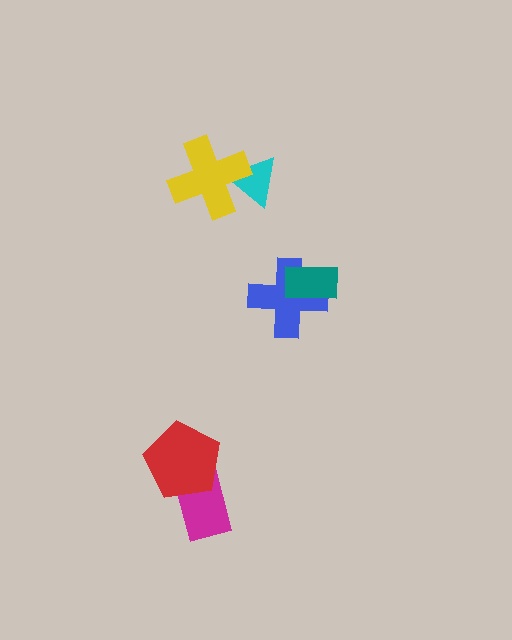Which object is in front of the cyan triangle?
The yellow cross is in front of the cyan triangle.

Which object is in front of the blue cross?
The teal rectangle is in front of the blue cross.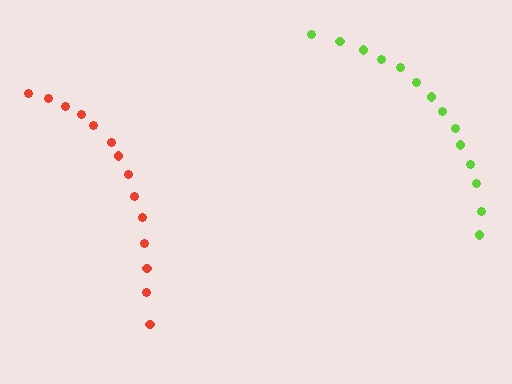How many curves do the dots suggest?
There are 2 distinct paths.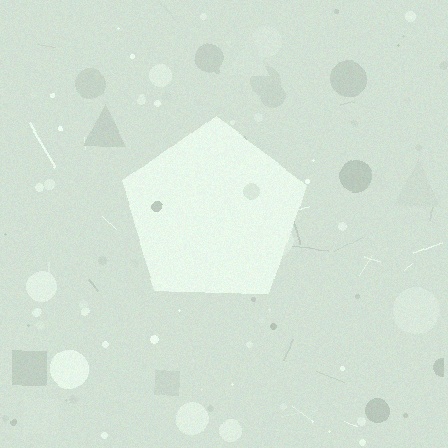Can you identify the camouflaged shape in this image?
The camouflaged shape is a pentagon.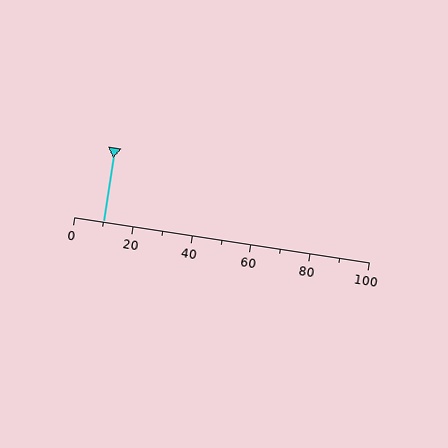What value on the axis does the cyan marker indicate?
The marker indicates approximately 10.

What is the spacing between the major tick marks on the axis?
The major ticks are spaced 20 apart.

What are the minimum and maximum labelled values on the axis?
The axis runs from 0 to 100.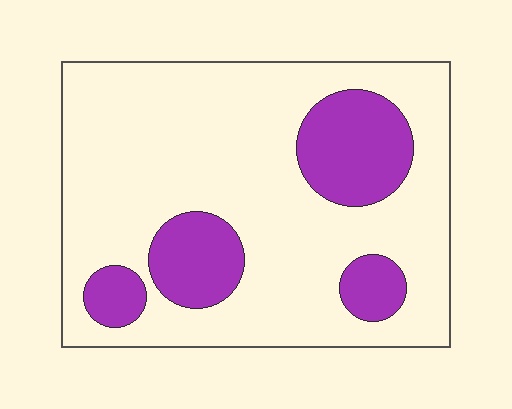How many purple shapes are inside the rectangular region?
4.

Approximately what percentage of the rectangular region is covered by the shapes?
Approximately 20%.